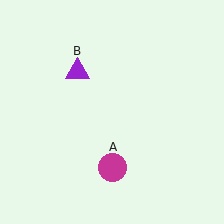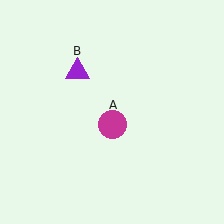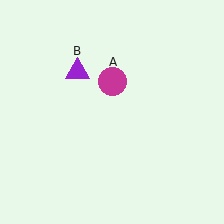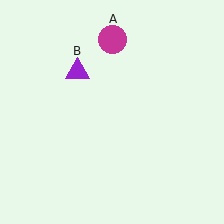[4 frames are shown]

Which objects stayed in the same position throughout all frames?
Purple triangle (object B) remained stationary.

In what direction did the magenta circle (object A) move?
The magenta circle (object A) moved up.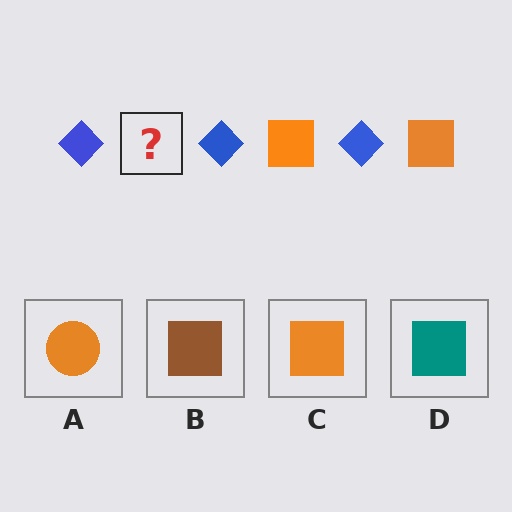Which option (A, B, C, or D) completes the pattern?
C.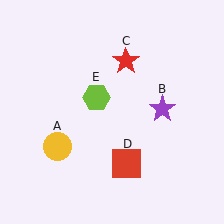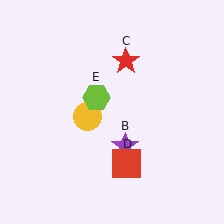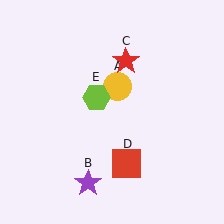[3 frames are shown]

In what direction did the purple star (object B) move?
The purple star (object B) moved down and to the left.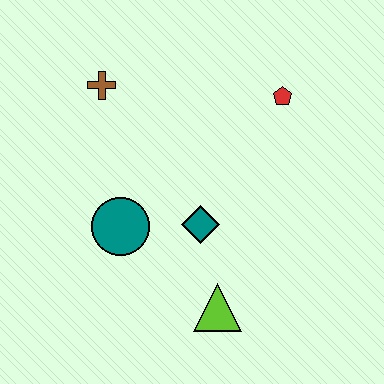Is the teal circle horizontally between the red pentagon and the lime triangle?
No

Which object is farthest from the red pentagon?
The lime triangle is farthest from the red pentagon.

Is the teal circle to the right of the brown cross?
Yes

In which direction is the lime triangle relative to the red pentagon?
The lime triangle is below the red pentagon.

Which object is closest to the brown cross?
The teal circle is closest to the brown cross.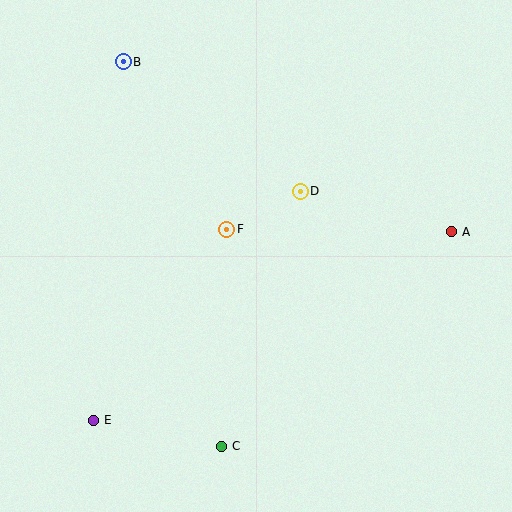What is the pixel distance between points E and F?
The distance between E and F is 233 pixels.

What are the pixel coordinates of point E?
Point E is at (94, 420).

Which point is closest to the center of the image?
Point F at (227, 229) is closest to the center.